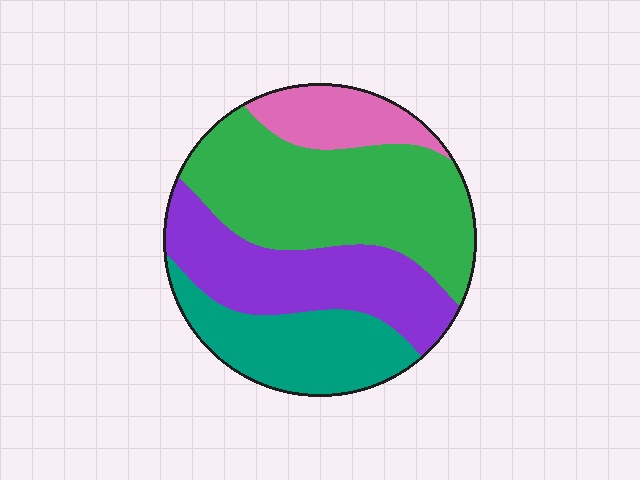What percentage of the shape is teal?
Teal takes up between a sixth and a third of the shape.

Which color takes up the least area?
Pink, at roughly 10%.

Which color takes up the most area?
Green, at roughly 40%.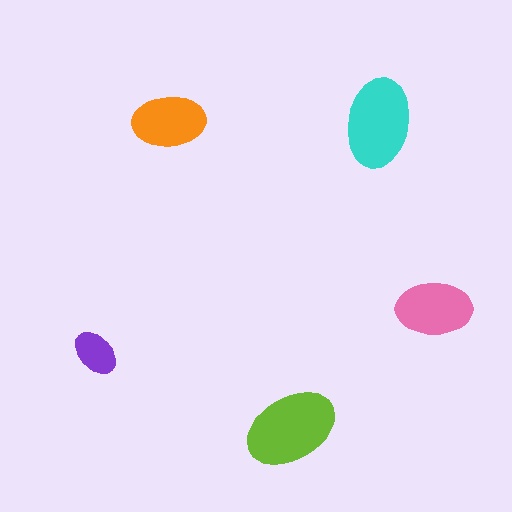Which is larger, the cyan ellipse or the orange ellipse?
The cyan one.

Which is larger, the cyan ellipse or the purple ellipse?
The cyan one.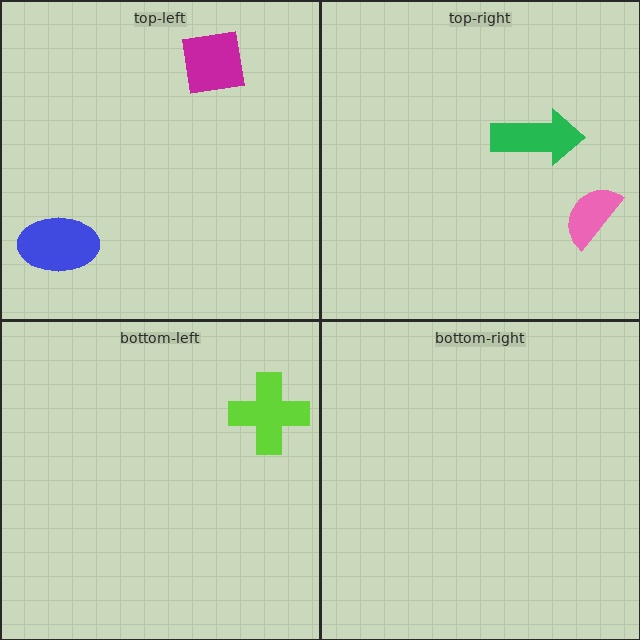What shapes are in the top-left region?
The blue ellipse, the magenta square.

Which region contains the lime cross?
The bottom-left region.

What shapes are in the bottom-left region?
The lime cross.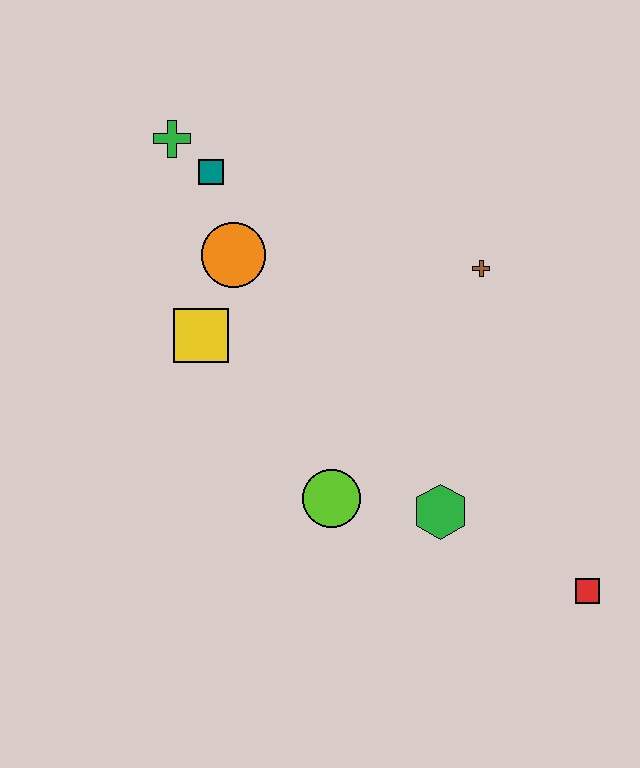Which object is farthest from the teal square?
The red square is farthest from the teal square.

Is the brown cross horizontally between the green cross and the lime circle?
No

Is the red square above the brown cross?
No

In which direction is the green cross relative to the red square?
The green cross is above the red square.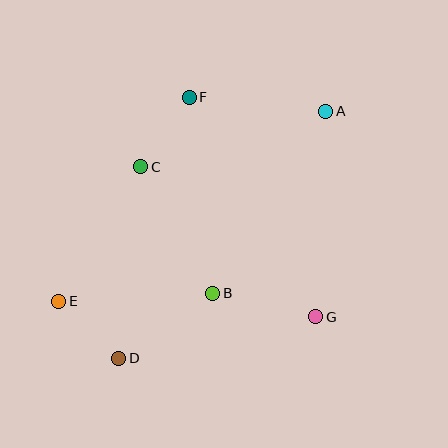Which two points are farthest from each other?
Points A and E are farthest from each other.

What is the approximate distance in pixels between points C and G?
The distance between C and G is approximately 230 pixels.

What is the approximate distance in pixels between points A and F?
The distance between A and F is approximately 137 pixels.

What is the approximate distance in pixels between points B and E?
The distance between B and E is approximately 154 pixels.